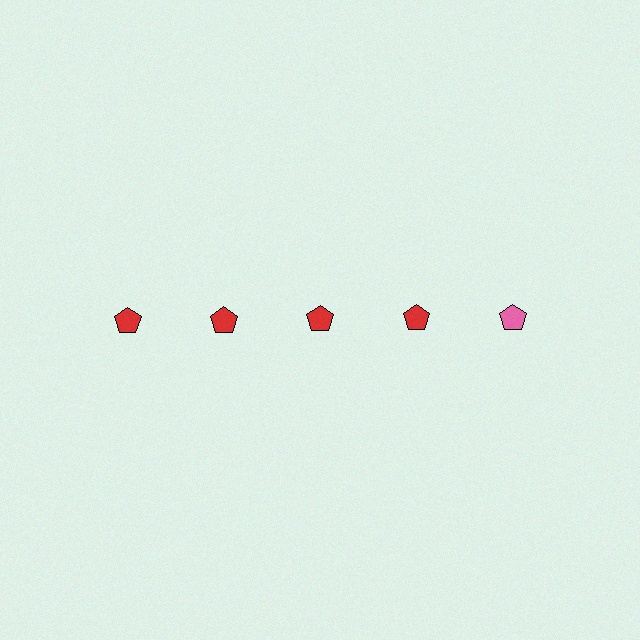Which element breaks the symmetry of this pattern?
The pink pentagon in the top row, rightmost column breaks the symmetry. All other shapes are red pentagons.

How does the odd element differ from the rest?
It has a different color: pink instead of red.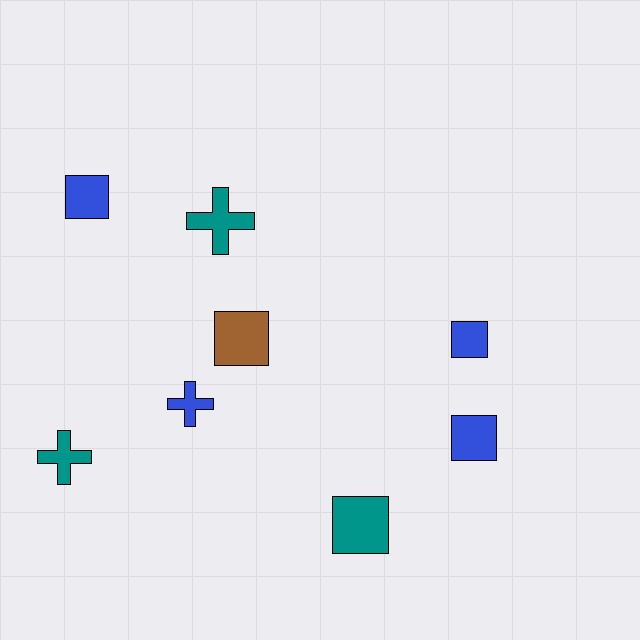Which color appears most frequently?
Blue, with 4 objects.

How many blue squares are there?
There are 3 blue squares.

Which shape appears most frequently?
Square, with 5 objects.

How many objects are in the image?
There are 8 objects.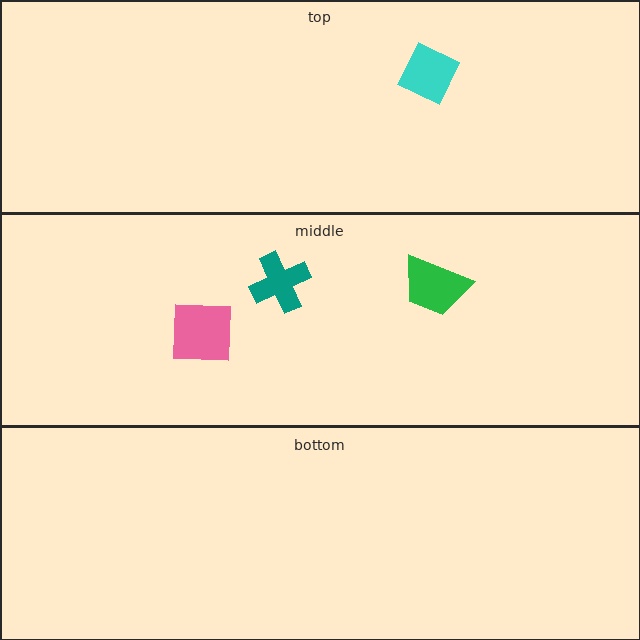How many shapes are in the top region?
1.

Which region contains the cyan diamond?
The top region.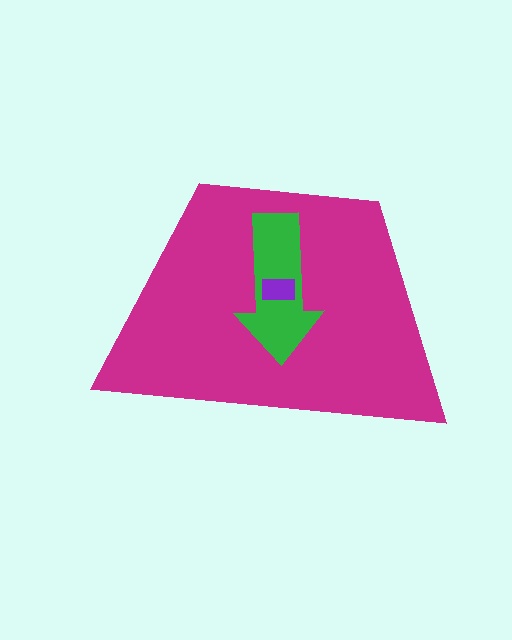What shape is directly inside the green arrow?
The purple rectangle.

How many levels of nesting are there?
3.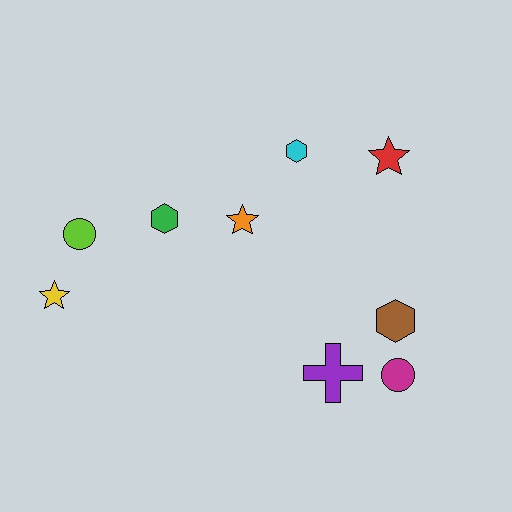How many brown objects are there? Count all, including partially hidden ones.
There is 1 brown object.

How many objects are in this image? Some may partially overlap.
There are 9 objects.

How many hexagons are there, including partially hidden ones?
There are 3 hexagons.